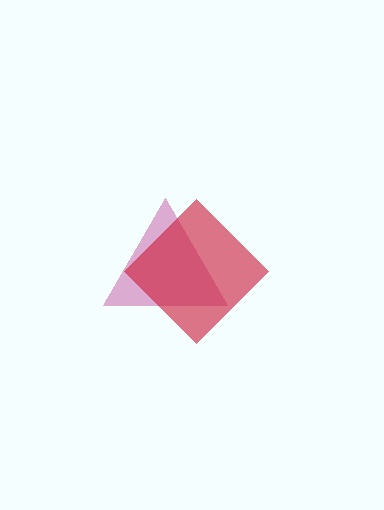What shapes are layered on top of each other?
The layered shapes are: a magenta triangle, a red diamond.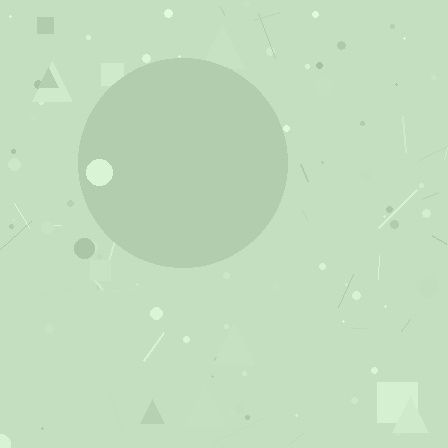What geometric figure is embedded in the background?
A circle is embedded in the background.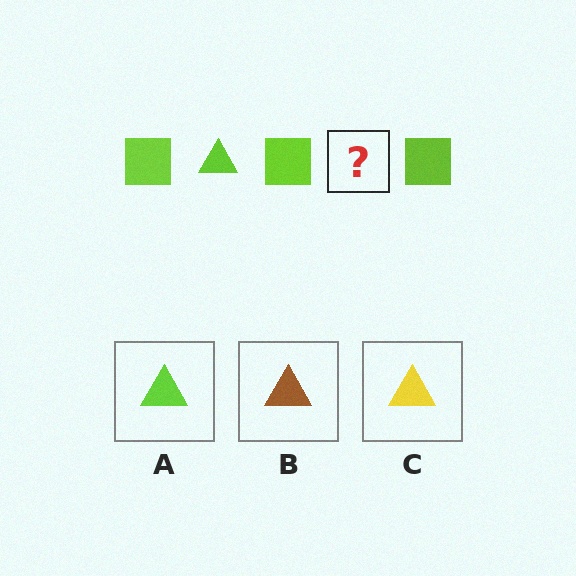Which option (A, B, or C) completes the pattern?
A.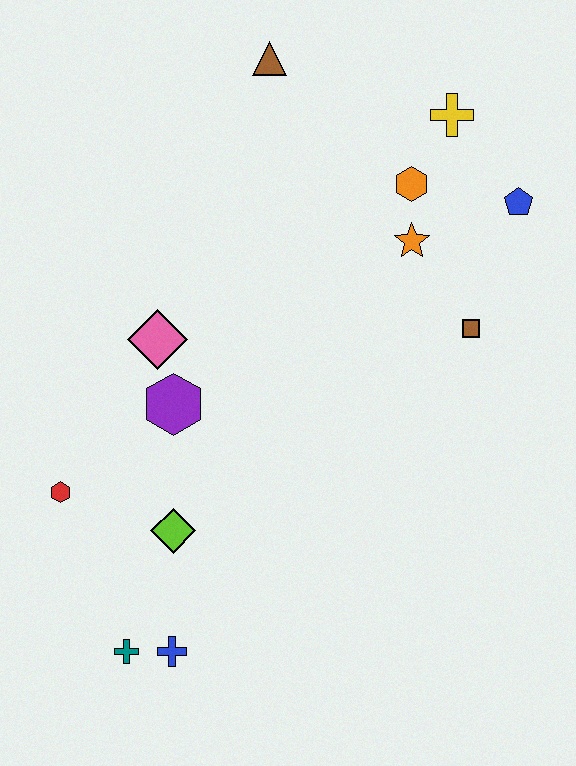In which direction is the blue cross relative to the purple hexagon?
The blue cross is below the purple hexagon.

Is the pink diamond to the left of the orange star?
Yes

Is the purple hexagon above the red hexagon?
Yes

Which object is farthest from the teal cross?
The yellow cross is farthest from the teal cross.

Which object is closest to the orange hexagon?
The orange star is closest to the orange hexagon.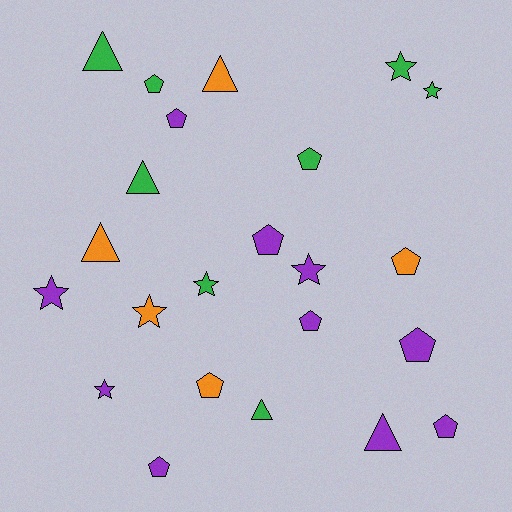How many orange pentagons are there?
There are 2 orange pentagons.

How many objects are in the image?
There are 23 objects.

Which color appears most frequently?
Purple, with 10 objects.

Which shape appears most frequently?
Pentagon, with 10 objects.